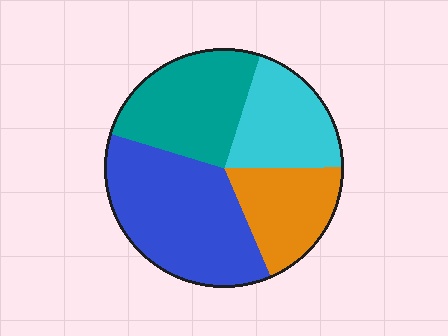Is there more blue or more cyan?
Blue.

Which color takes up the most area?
Blue, at roughly 35%.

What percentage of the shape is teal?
Teal covers 25% of the shape.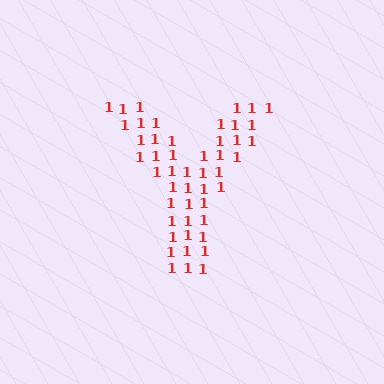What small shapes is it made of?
It is made of small digit 1's.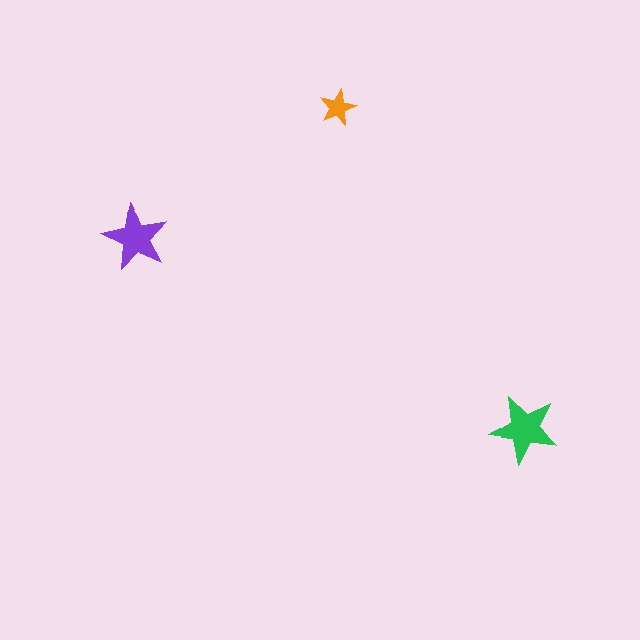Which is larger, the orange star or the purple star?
The purple one.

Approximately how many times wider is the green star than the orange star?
About 2 times wider.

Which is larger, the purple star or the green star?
The green one.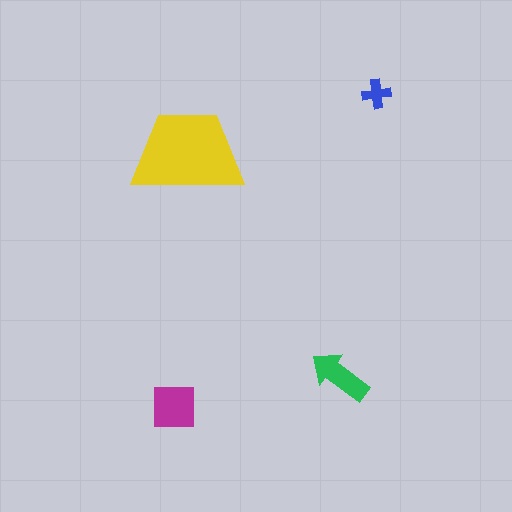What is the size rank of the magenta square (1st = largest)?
2nd.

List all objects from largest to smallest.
The yellow trapezoid, the magenta square, the green arrow, the blue cross.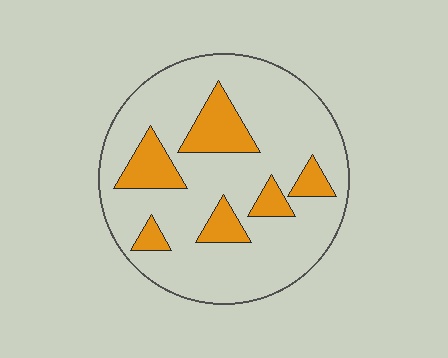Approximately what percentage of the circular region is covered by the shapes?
Approximately 20%.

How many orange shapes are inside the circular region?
6.